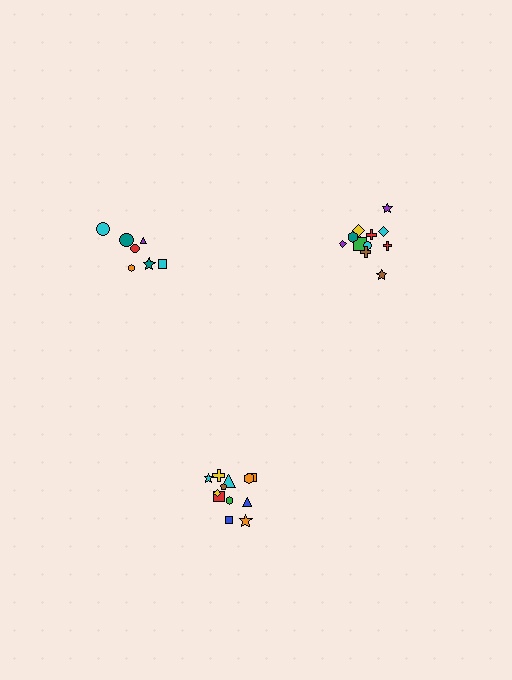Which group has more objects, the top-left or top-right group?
The top-right group.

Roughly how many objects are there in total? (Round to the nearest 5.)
Roughly 30 objects in total.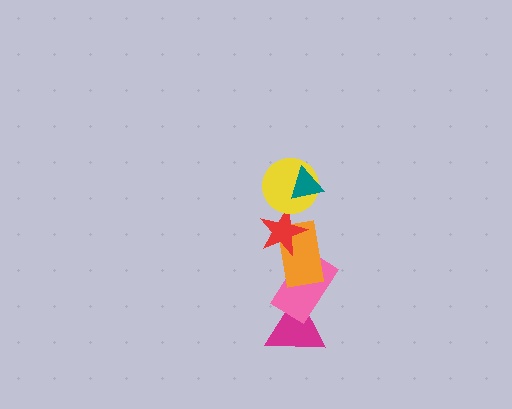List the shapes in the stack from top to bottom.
From top to bottom: the teal triangle, the yellow circle, the red star, the orange rectangle, the pink rectangle, the magenta triangle.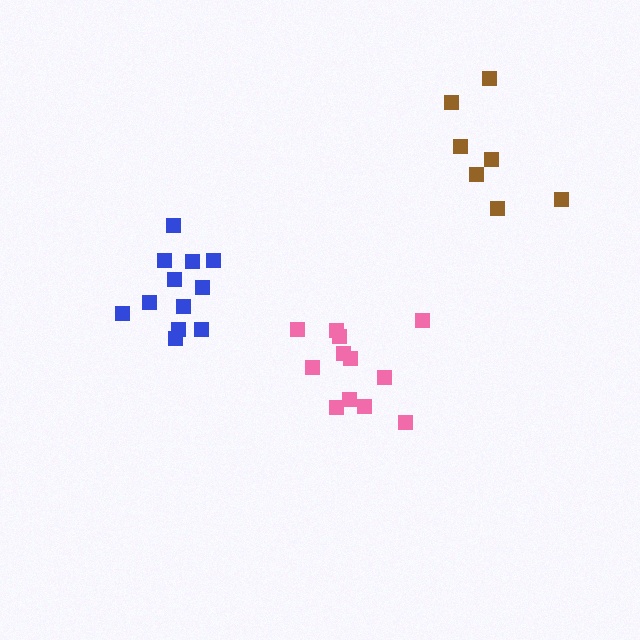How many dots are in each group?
Group 1: 7 dots, Group 2: 12 dots, Group 3: 12 dots (31 total).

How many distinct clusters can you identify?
There are 3 distinct clusters.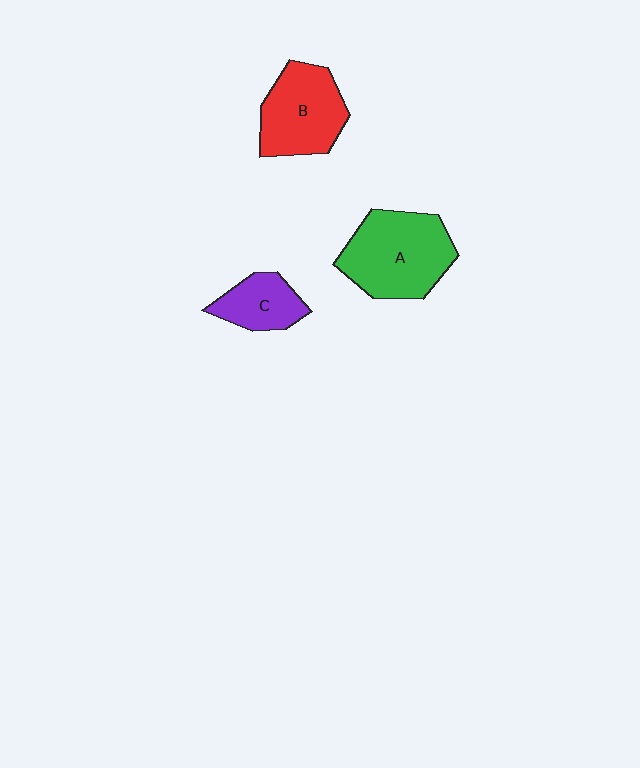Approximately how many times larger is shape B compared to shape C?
Approximately 1.6 times.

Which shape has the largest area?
Shape A (green).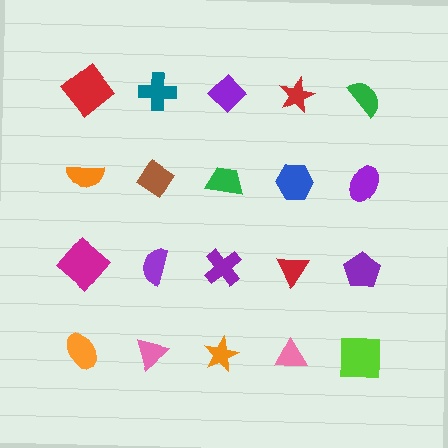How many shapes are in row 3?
5 shapes.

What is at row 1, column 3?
A purple diamond.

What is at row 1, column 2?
A teal cross.